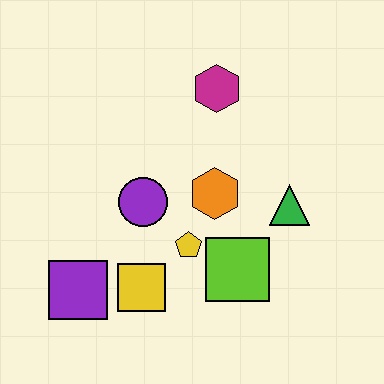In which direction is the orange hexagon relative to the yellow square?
The orange hexagon is above the yellow square.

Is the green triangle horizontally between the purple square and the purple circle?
No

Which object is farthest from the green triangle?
The purple square is farthest from the green triangle.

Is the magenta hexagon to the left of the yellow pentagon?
No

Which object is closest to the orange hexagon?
The yellow pentagon is closest to the orange hexagon.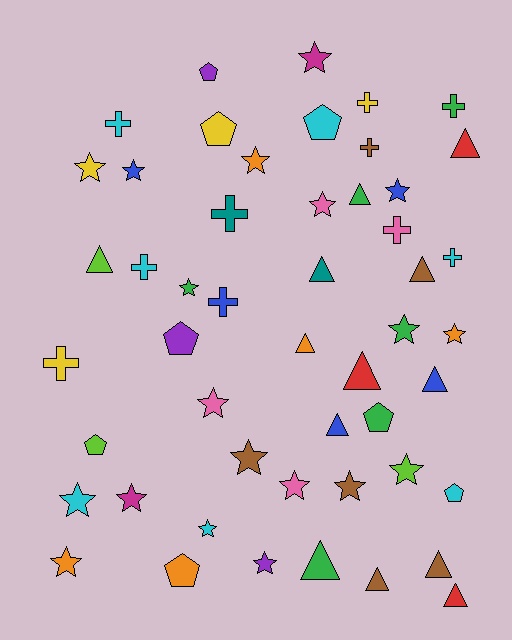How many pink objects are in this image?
There are 4 pink objects.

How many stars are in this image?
There are 19 stars.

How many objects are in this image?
There are 50 objects.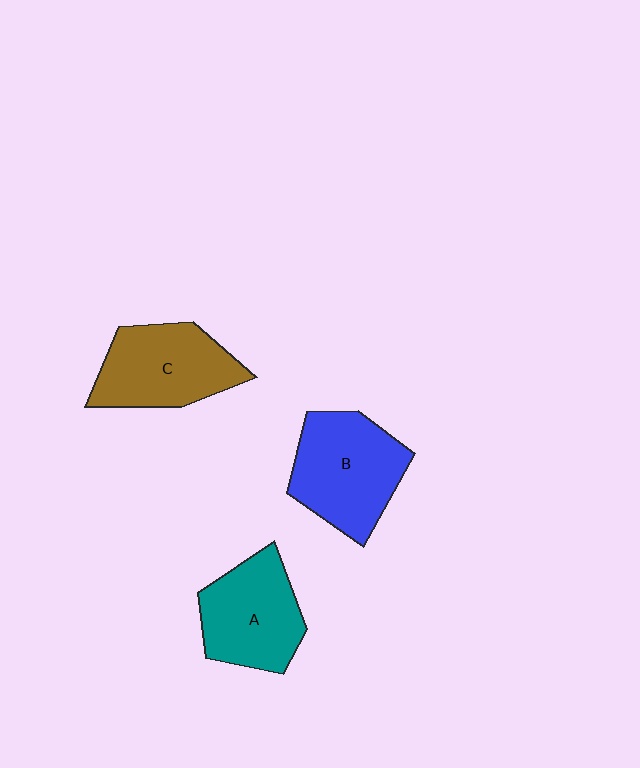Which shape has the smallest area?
Shape A (teal).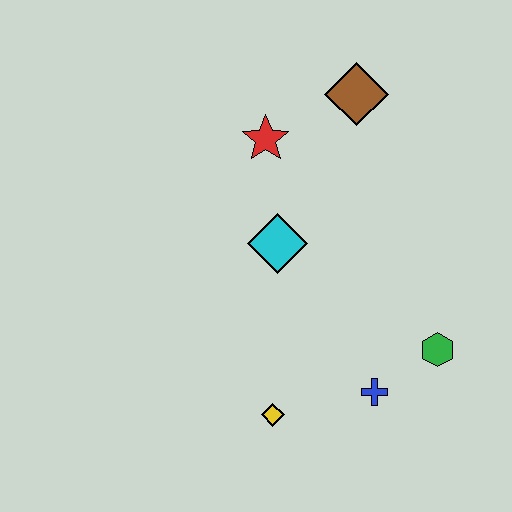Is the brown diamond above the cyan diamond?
Yes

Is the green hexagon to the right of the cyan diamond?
Yes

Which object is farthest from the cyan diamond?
The green hexagon is farthest from the cyan diamond.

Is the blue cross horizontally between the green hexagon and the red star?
Yes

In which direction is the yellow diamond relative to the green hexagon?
The yellow diamond is to the left of the green hexagon.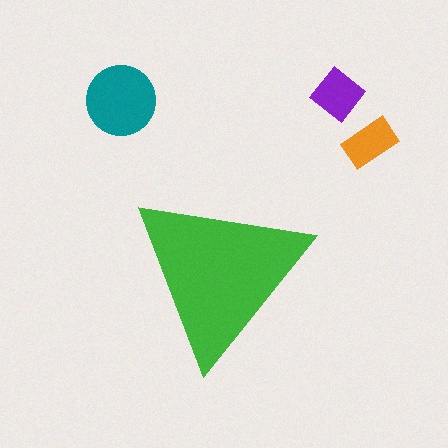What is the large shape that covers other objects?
A green triangle.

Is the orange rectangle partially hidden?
No, the orange rectangle is fully visible.